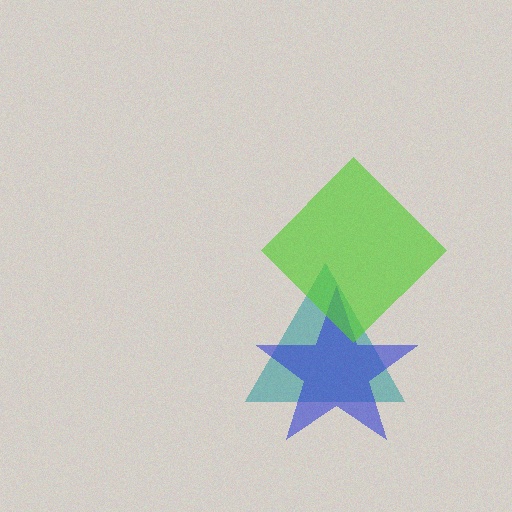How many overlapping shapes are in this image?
There are 3 overlapping shapes in the image.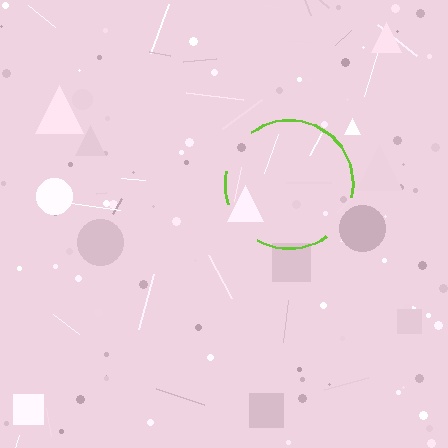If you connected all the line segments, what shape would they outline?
They would outline a circle.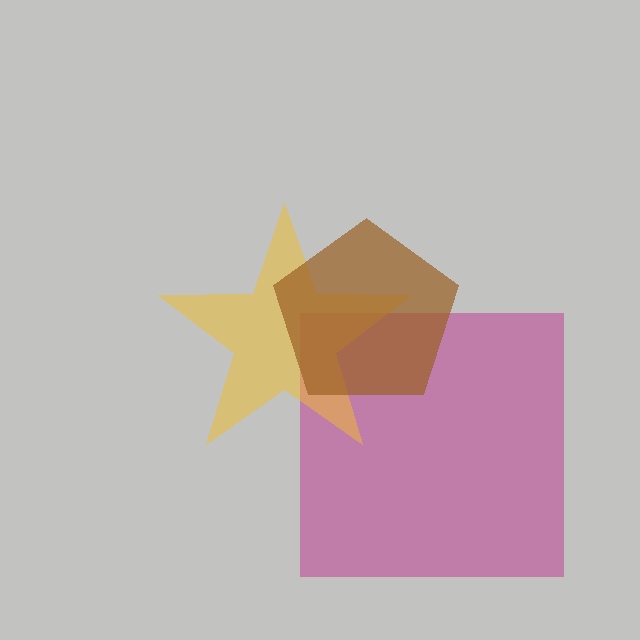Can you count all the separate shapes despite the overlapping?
Yes, there are 3 separate shapes.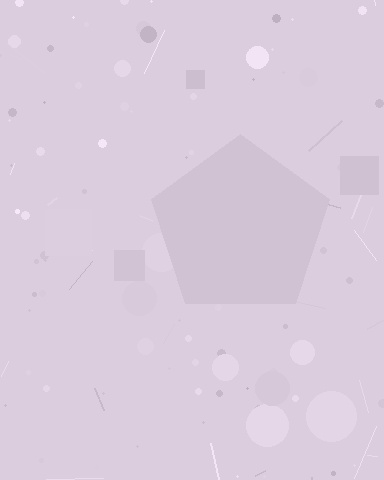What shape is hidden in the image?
A pentagon is hidden in the image.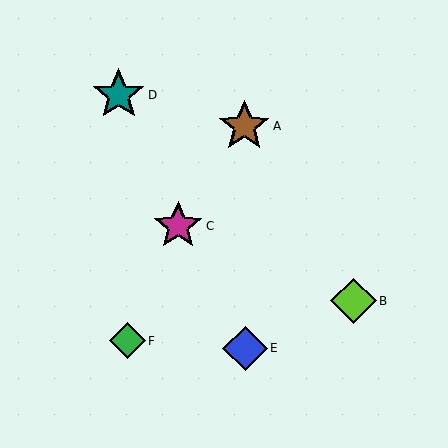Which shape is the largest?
The teal star (labeled D) is the largest.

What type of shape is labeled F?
Shape F is a green diamond.